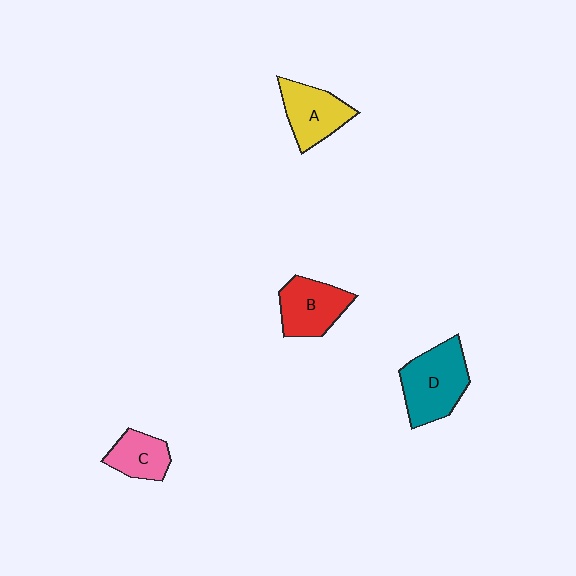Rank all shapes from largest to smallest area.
From largest to smallest: D (teal), B (red), A (yellow), C (pink).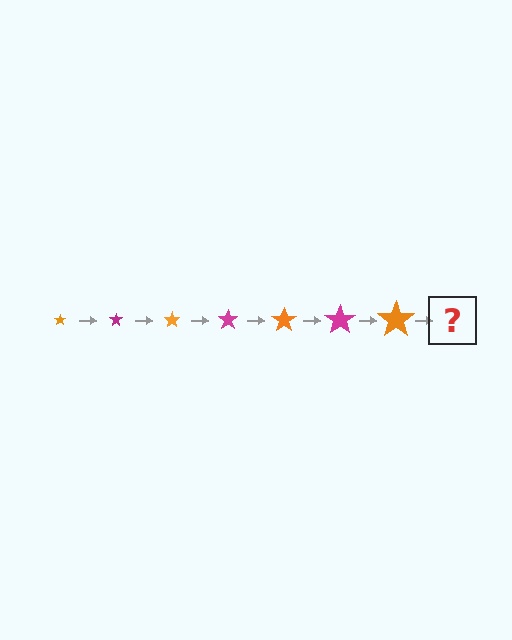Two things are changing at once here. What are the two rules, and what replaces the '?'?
The two rules are that the star grows larger each step and the color cycles through orange and magenta. The '?' should be a magenta star, larger than the previous one.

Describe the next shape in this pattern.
It should be a magenta star, larger than the previous one.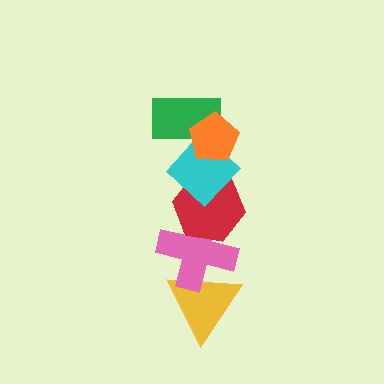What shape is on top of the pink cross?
The red hexagon is on top of the pink cross.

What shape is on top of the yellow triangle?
The pink cross is on top of the yellow triangle.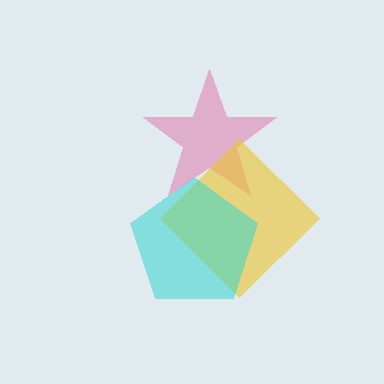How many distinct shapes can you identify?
There are 3 distinct shapes: a pink star, a yellow diamond, a cyan pentagon.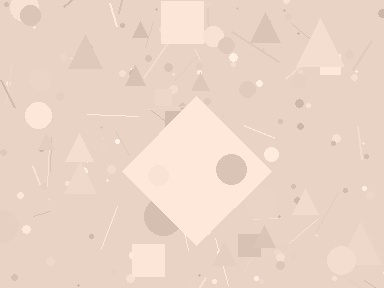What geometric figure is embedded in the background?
A diamond is embedded in the background.